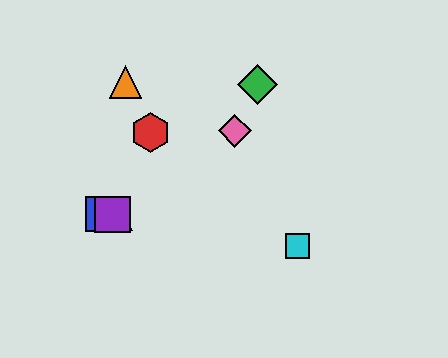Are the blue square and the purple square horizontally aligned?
Yes, both are at y≈214.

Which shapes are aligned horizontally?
The blue square, the yellow triangle, the purple square are aligned horizontally.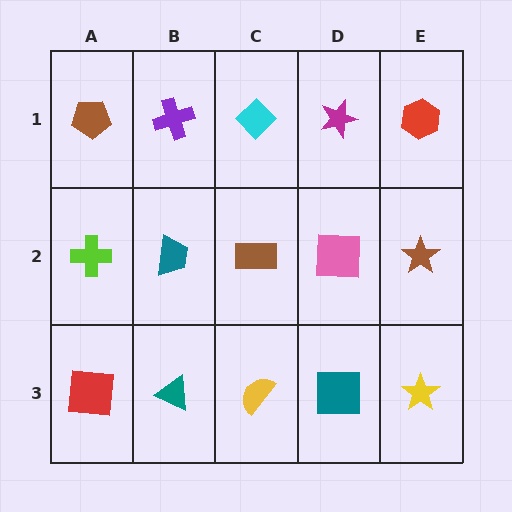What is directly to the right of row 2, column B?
A brown rectangle.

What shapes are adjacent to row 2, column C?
A cyan diamond (row 1, column C), a yellow semicircle (row 3, column C), a teal trapezoid (row 2, column B), a pink square (row 2, column D).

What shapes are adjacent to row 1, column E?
A brown star (row 2, column E), a magenta star (row 1, column D).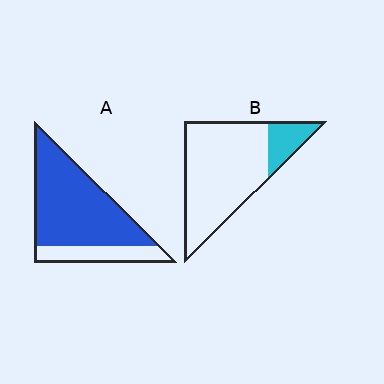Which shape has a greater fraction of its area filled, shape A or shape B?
Shape A.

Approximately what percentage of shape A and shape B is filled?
A is approximately 80% and B is approximately 15%.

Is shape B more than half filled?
No.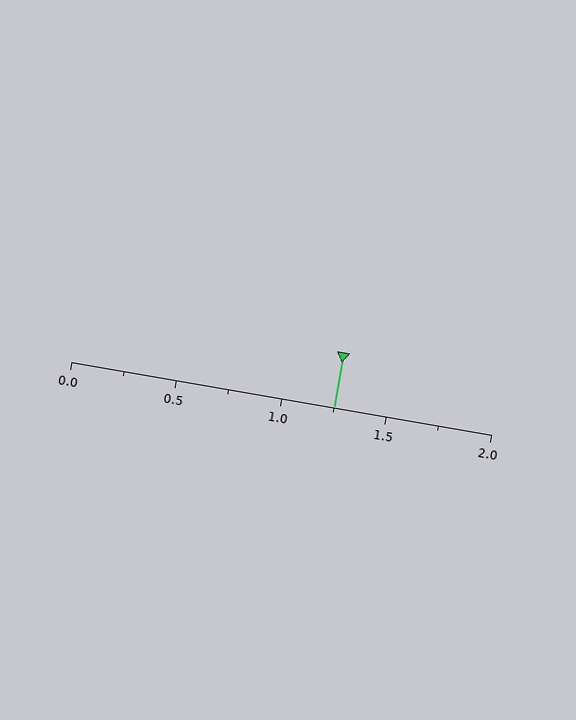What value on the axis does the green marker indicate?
The marker indicates approximately 1.25.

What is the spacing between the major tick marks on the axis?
The major ticks are spaced 0.5 apart.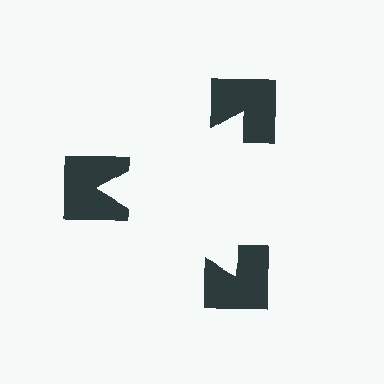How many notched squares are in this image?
There are 3 — one at each vertex of the illusory triangle.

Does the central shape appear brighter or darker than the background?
It typically appears slightly brighter than the background, even though no actual brightness change is drawn.